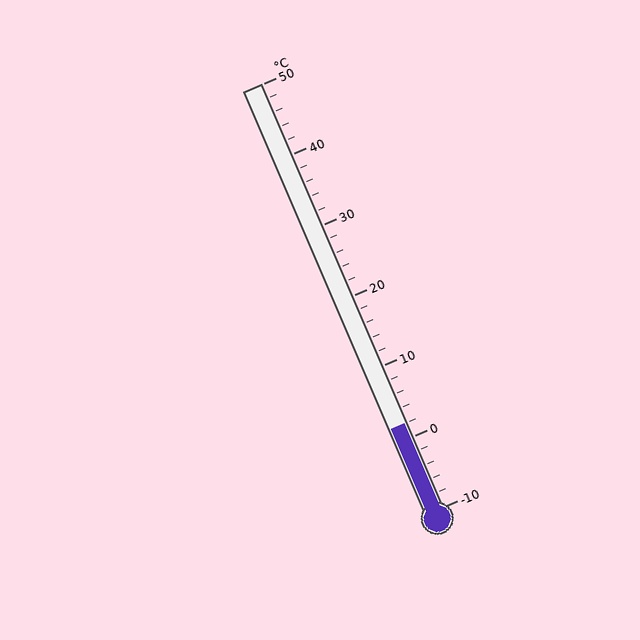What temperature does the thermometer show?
The thermometer shows approximately 2°C.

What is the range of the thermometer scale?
The thermometer scale ranges from -10°C to 50°C.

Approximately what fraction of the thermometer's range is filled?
The thermometer is filled to approximately 20% of its range.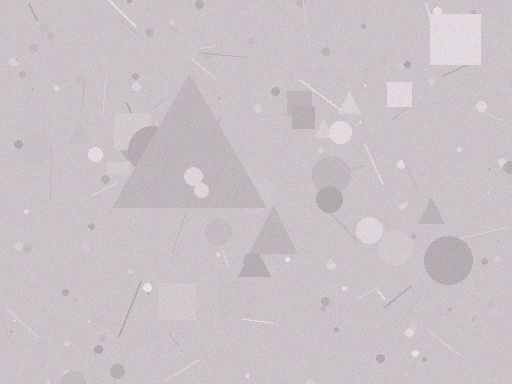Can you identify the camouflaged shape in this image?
The camouflaged shape is a triangle.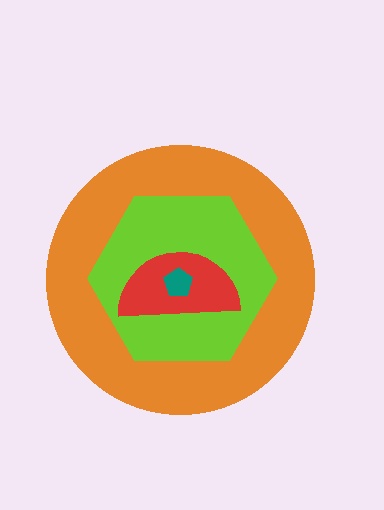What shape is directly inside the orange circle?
The lime hexagon.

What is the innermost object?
The teal pentagon.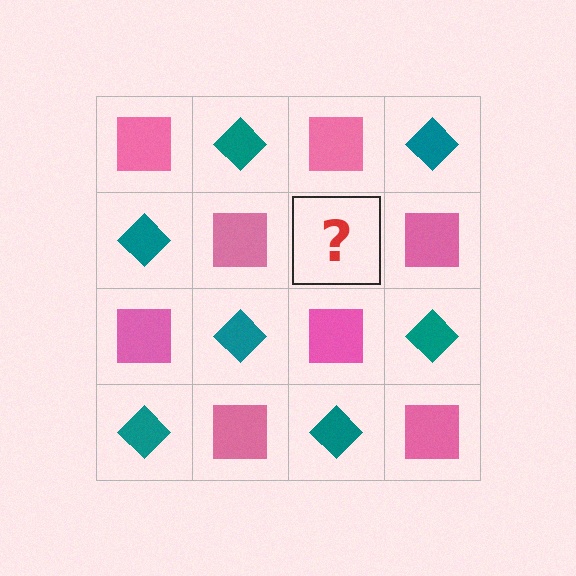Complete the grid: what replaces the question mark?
The question mark should be replaced with a teal diamond.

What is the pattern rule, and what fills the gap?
The rule is that it alternates pink square and teal diamond in a checkerboard pattern. The gap should be filled with a teal diamond.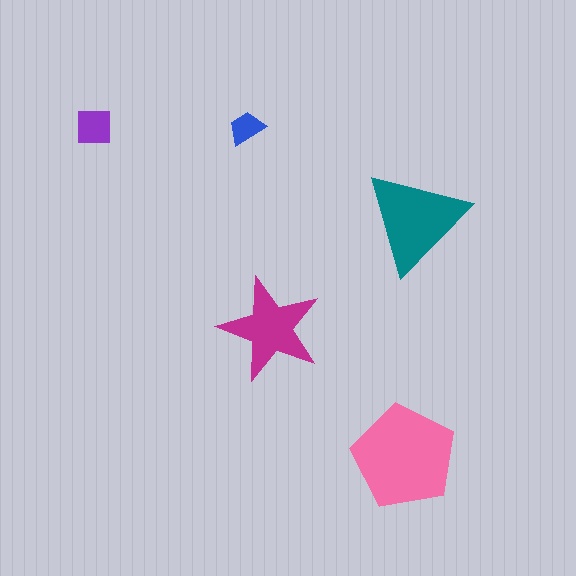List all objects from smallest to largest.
The blue trapezoid, the purple square, the magenta star, the teal triangle, the pink pentagon.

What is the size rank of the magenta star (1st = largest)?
3rd.